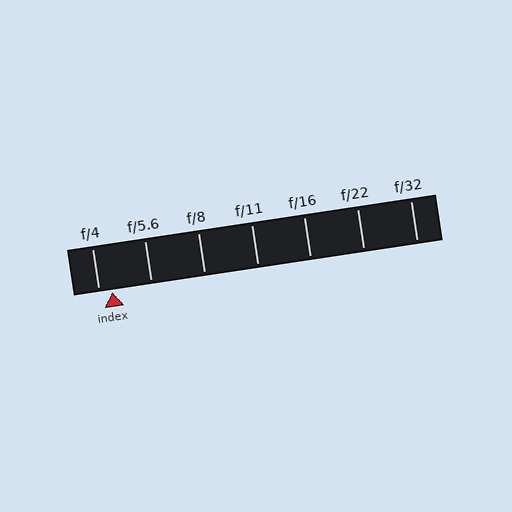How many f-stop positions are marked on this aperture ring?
There are 7 f-stop positions marked.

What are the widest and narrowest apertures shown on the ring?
The widest aperture shown is f/4 and the narrowest is f/32.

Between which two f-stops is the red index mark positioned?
The index mark is between f/4 and f/5.6.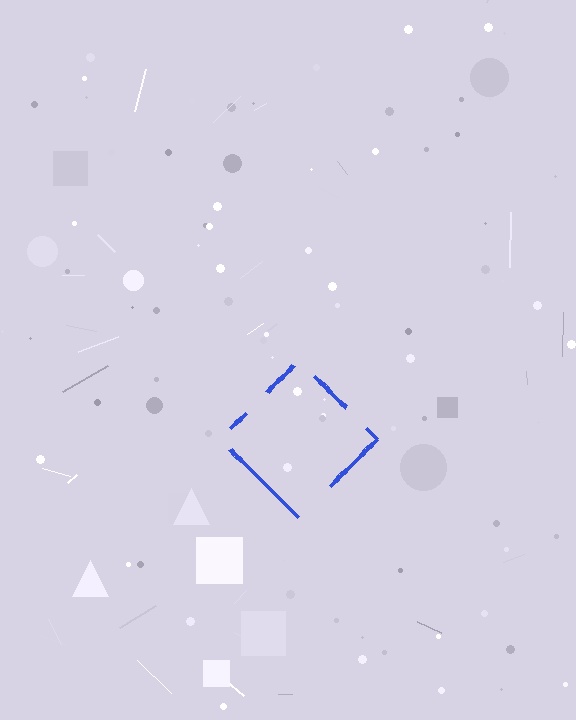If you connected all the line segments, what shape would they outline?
They would outline a diamond.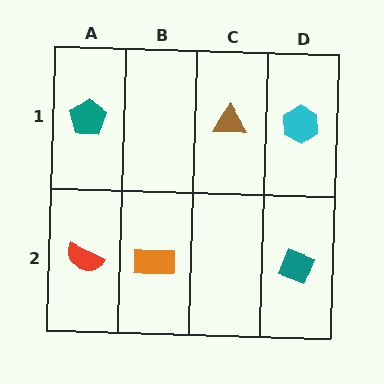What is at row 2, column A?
A red semicircle.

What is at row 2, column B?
An orange rectangle.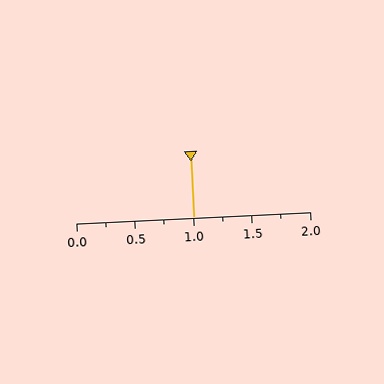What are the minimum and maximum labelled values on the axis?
The axis runs from 0.0 to 2.0.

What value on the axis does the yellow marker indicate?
The marker indicates approximately 1.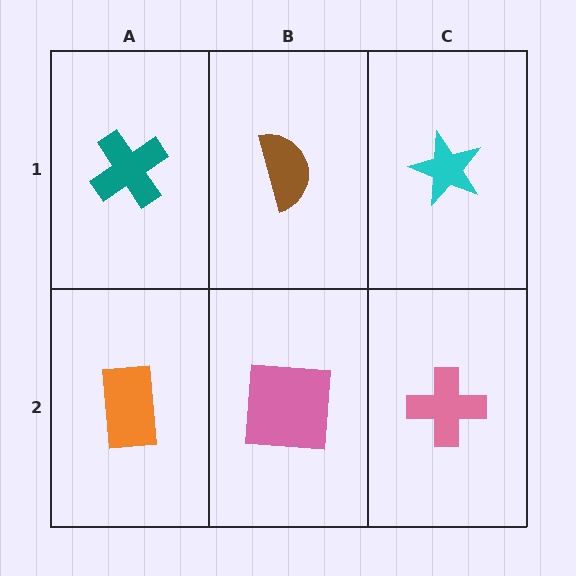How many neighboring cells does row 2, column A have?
2.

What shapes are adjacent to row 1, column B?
A pink square (row 2, column B), a teal cross (row 1, column A), a cyan star (row 1, column C).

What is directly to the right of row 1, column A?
A brown semicircle.